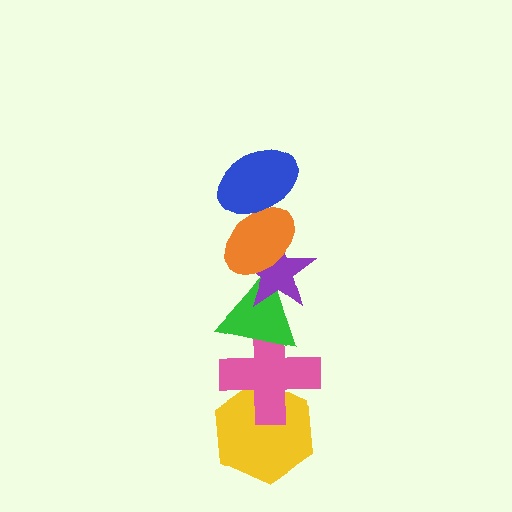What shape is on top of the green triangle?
The purple star is on top of the green triangle.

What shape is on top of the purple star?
The orange ellipse is on top of the purple star.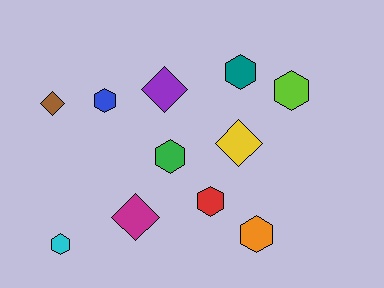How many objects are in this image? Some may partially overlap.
There are 11 objects.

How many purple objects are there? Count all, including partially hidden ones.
There is 1 purple object.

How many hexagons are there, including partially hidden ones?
There are 7 hexagons.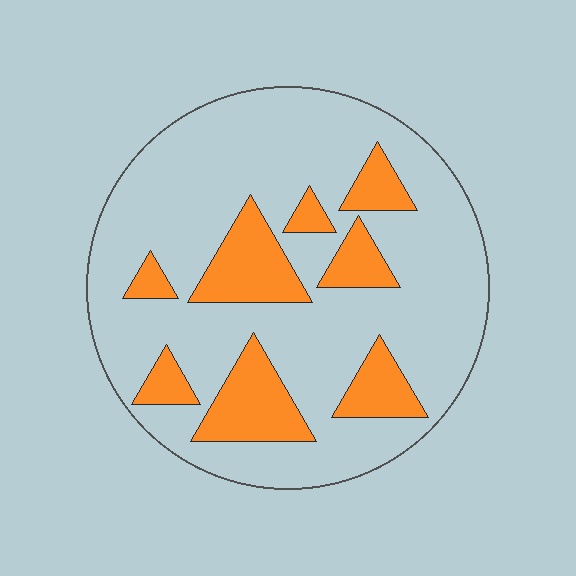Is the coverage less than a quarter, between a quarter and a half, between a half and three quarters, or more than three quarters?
Less than a quarter.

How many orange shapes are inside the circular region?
8.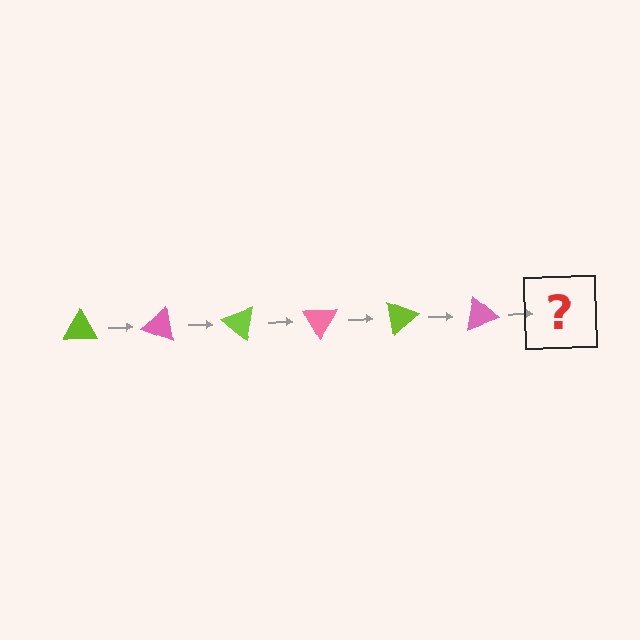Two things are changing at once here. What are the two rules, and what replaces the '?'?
The two rules are that it rotates 20 degrees each step and the color cycles through lime and pink. The '?' should be a lime triangle, rotated 120 degrees from the start.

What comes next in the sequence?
The next element should be a lime triangle, rotated 120 degrees from the start.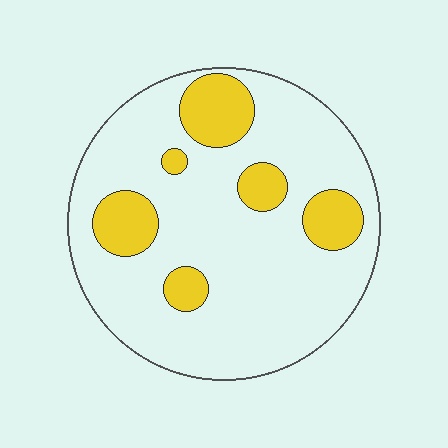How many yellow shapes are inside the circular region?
6.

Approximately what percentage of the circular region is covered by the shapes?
Approximately 20%.